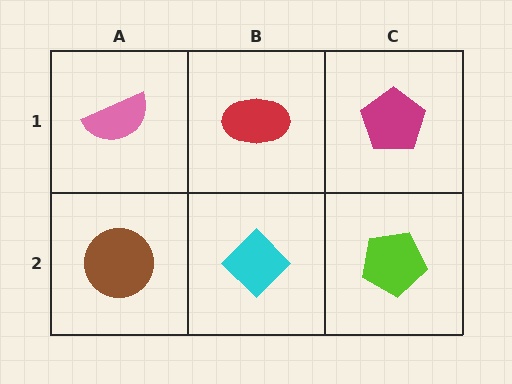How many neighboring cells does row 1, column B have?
3.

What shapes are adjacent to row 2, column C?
A magenta pentagon (row 1, column C), a cyan diamond (row 2, column B).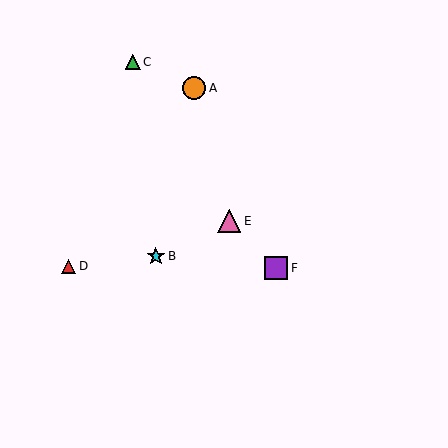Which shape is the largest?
The purple square (labeled F) is the largest.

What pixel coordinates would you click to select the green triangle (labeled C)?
Click at (133, 62) to select the green triangle C.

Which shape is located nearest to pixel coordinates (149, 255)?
The cyan star (labeled B) at (156, 256) is nearest to that location.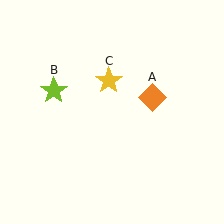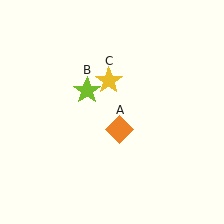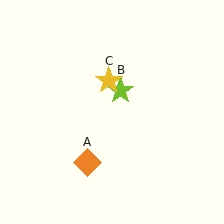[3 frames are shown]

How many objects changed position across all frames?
2 objects changed position: orange diamond (object A), lime star (object B).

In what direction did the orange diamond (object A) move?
The orange diamond (object A) moved down and to the left.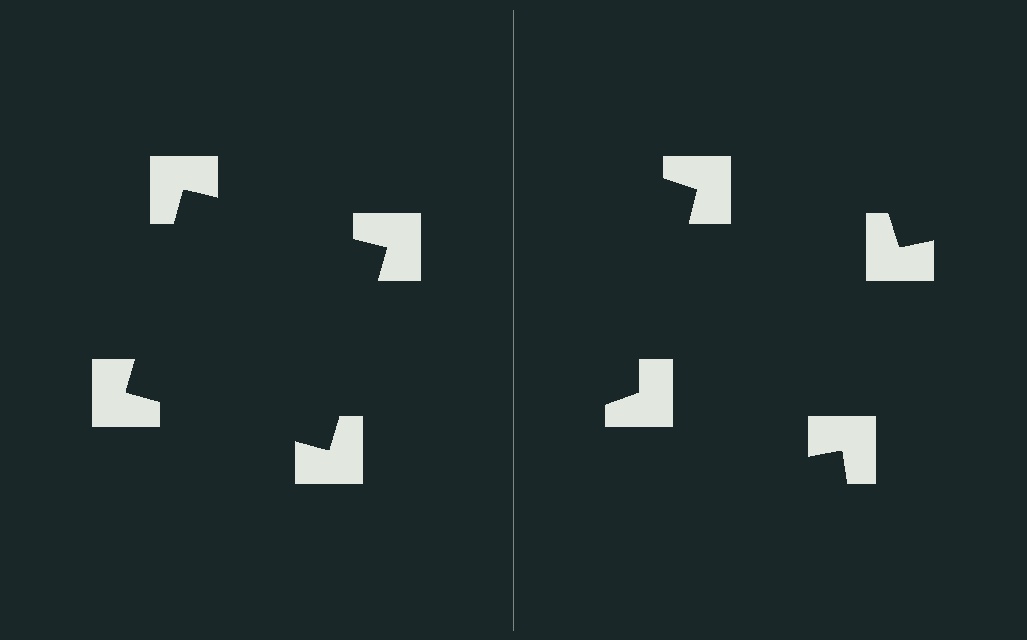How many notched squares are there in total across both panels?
8 — 4 on each side.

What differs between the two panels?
The notched squares are positioned identically on both sides; only the wedge orientations differ. On the left they align to a square; on the right they are misaligned.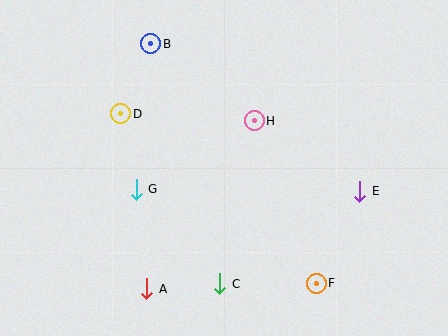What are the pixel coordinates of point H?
Point H is at (254, 121).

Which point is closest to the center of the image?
Point H at (254, 121) is closest to the center.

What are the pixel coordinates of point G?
Point G is at (136, 189).